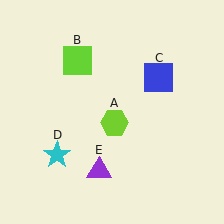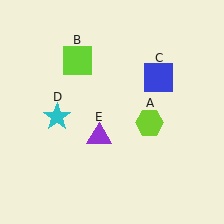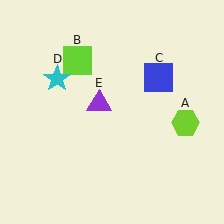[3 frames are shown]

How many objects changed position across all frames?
3 objects changed position: lime hexagon (object A), cyan star (object D), purple triangle (object E).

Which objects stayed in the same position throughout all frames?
Lime square (object B) and blue square (object C) remained stationary.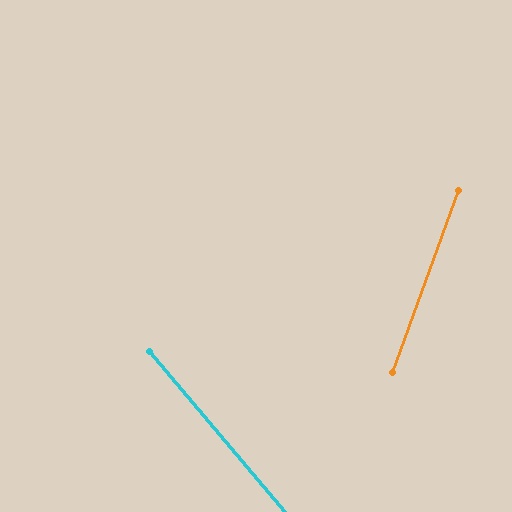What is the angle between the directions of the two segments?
Approximately 60 degrees.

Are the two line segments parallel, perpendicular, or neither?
Neither parallel nor perpendicular — they differ by about 60°.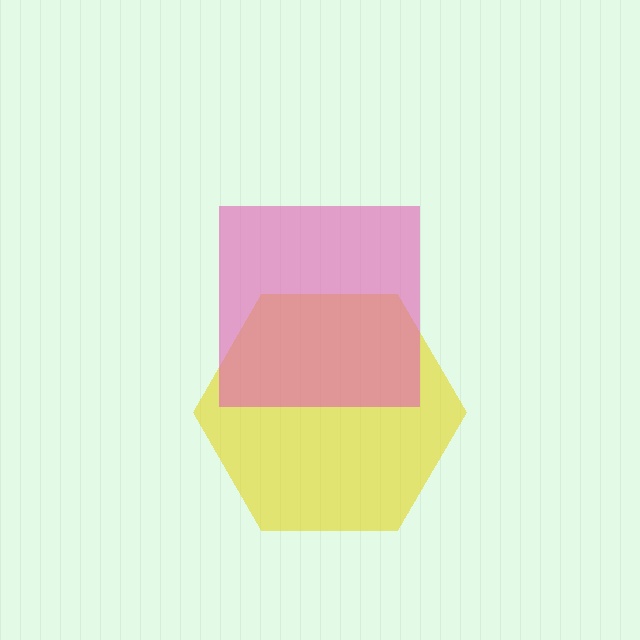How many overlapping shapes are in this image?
There are 2 overlapping shapes in the image.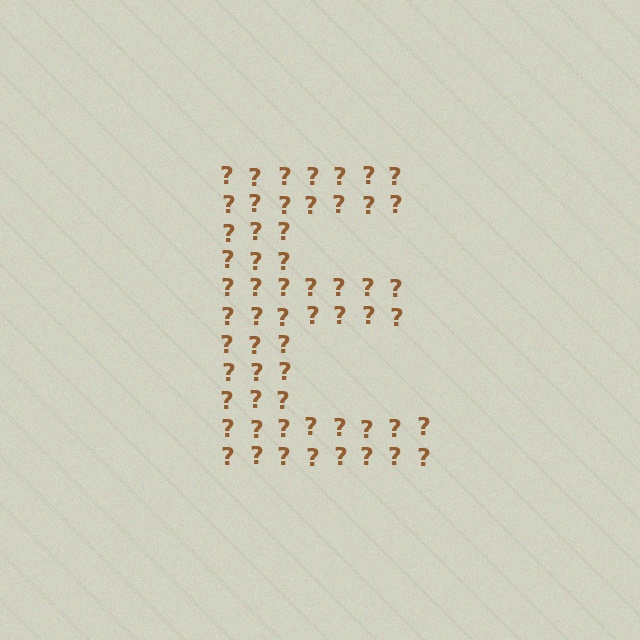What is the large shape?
The large shape is the letter E.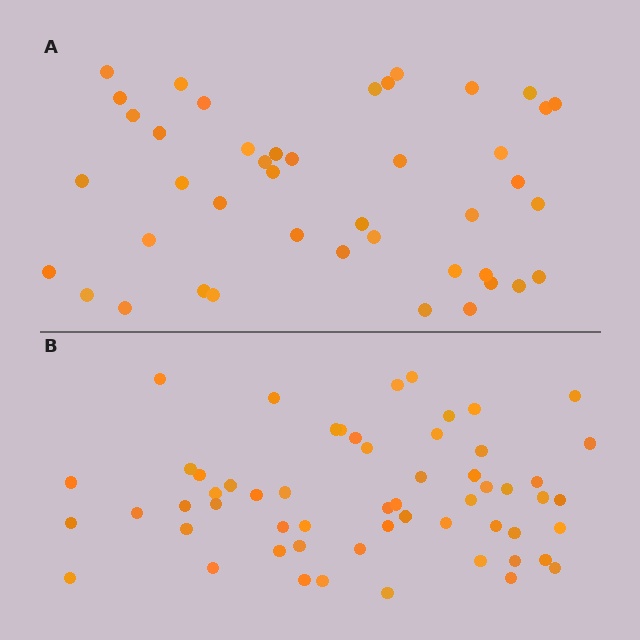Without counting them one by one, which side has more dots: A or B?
Region B (the bottom region) has more dots.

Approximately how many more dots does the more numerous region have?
Region B has approximately 15 more dots than region A.